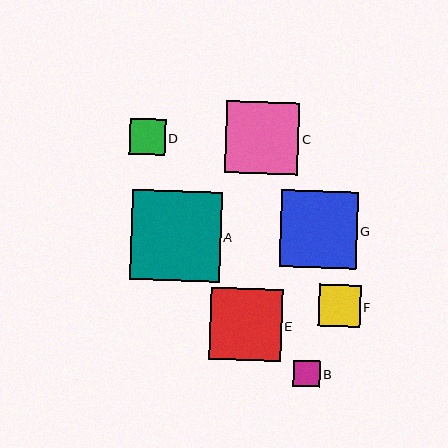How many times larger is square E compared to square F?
Square E is approximately 1.7 times the size of square F.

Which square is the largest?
Square A is the largest with a size of approximately 90 pixels.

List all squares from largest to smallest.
From largest to smallest: A, G, C, E, F, D, B.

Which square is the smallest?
Square B is the smallest with a size of approximately 26 pixels.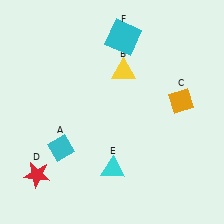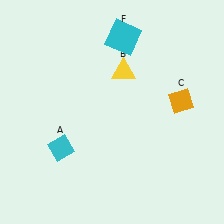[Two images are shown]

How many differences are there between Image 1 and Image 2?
There are 2 differences between the two images.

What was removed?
The red star (D), the cyan triangle (E) were removed in Image 2.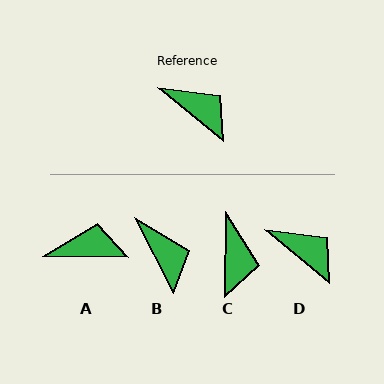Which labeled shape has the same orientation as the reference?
D.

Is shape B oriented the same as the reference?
No, it is off by about 23 degrees.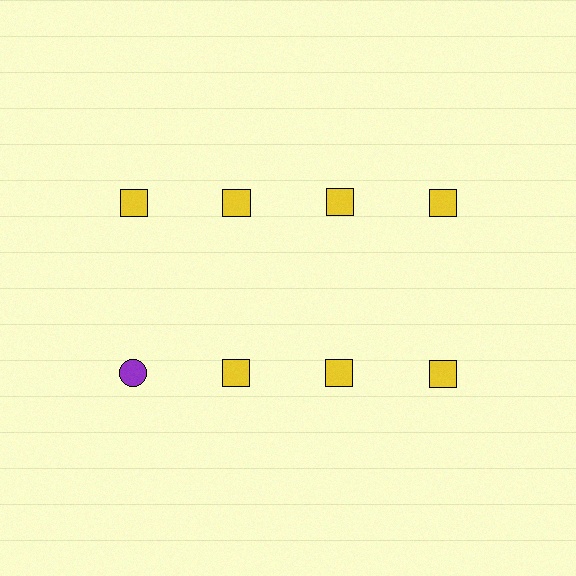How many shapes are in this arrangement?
There are 8 shapes arranged in a grid pattern.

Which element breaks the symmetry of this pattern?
The purple circle in the second row, leftmost column breaks the symmetry. All other shapes are yellow squares.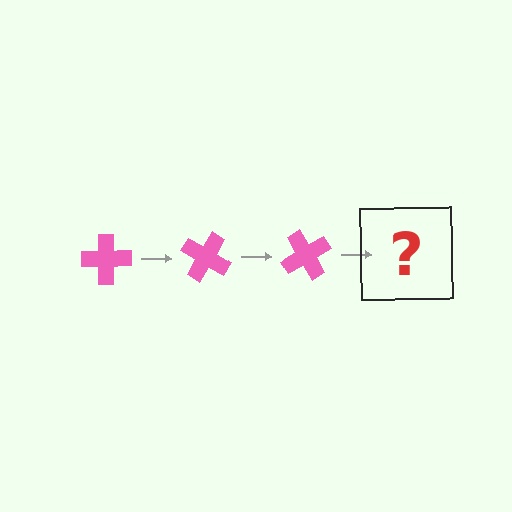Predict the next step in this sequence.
The next step is a pink cross rotated 90 degrees.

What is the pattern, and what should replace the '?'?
The pattern is that the cross rotates 30 degrees each step. The '?' should be a pink cross rotated 90 degrees.